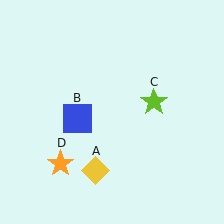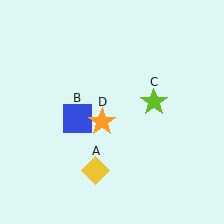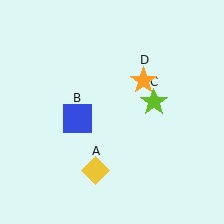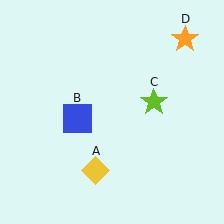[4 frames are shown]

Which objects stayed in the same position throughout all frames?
Yellow diamond (object A) and blue square (object B) and lime star (object C) remained stationary.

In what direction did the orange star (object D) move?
The orange star (object D) moved up and to the right.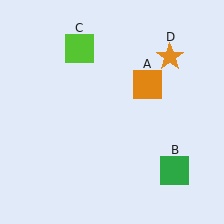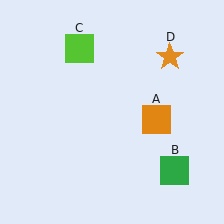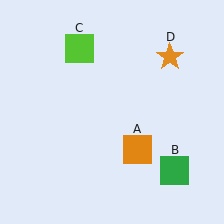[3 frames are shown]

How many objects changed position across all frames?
1 object changed position: orange square (object A).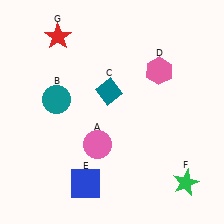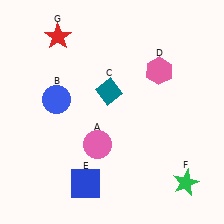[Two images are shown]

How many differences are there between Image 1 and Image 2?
There is 1 difference between the two images.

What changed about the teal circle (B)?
In Image 1, B is teal. In Image 2, it changed to blue.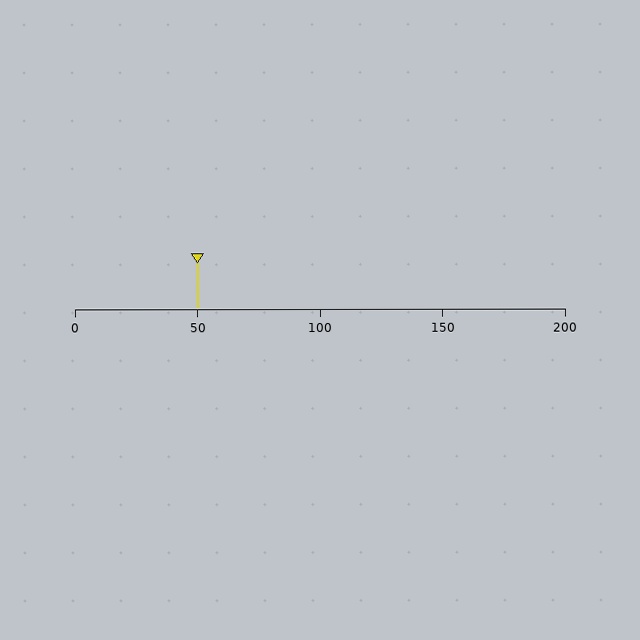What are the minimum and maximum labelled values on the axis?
The axis runs from 0 to 200.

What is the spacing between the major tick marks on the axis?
The major ticks are spaced 50 apart.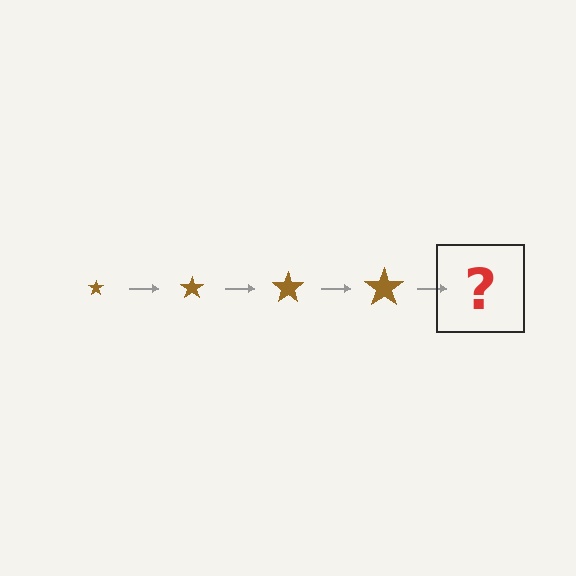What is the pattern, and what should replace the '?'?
The pattern is that the star gets progressively larger each step. The '?' should be a brown star, larger than the previous one.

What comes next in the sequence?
The next element should be a brown star, larger than the previous one.